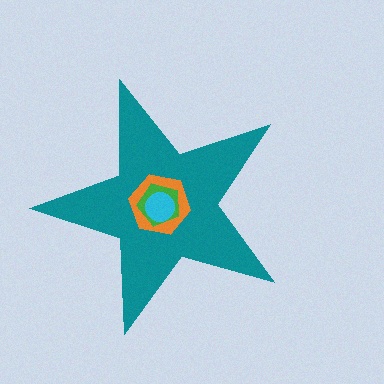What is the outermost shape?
The teal star.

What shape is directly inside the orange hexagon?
The green pentagon.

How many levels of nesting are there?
4.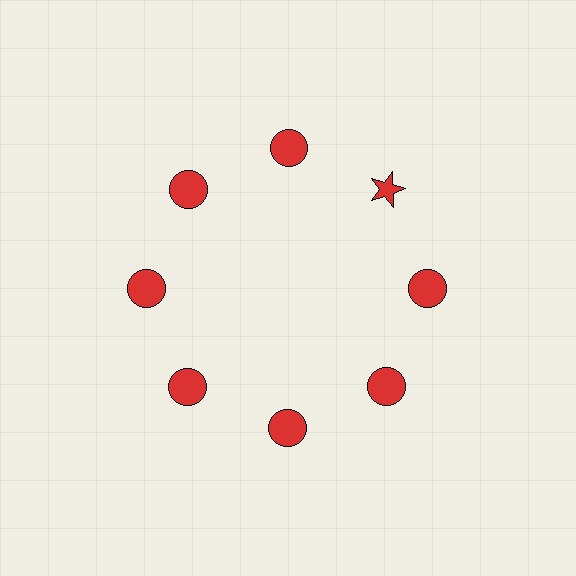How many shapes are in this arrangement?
There are 8 shapes arranged in a ring pattern.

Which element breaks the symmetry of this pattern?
The red star at roughly the 2 o'clock position breaks the symmetry. All other shapes are red circles.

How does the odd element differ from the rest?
It has a different shape: star instead of circle.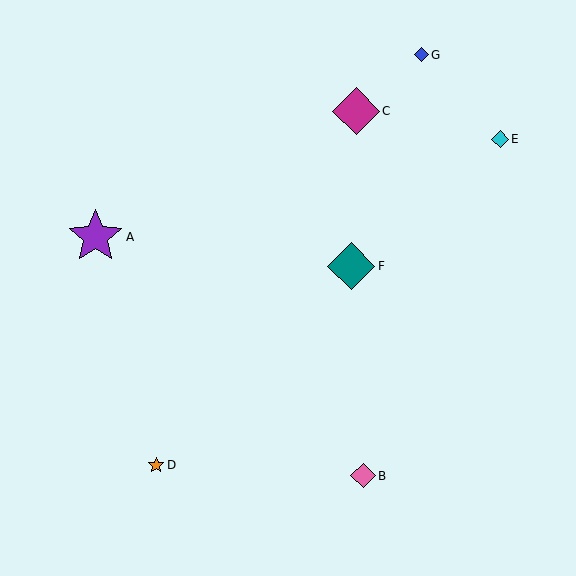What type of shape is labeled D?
Shape D is an orange star.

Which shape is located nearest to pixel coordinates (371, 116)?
The magenta diamond (labeled C) at (356, 111) is nearest to that location.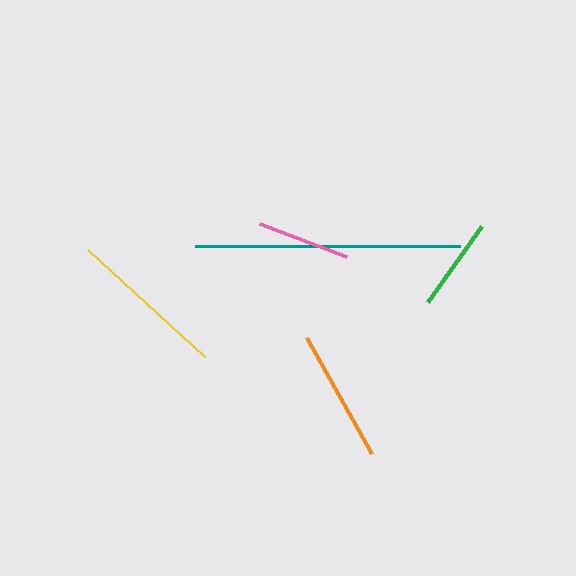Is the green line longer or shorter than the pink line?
The green line is longer than the pink line.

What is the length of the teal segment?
The teal segment is approximately 266 pixels long.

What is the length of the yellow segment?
The yellow segment is approximately 159 pixels long.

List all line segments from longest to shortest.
From longest to shortest: teal, yellow, orange, green, pink.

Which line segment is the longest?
The teal line is the longest at approximately 266 pixels.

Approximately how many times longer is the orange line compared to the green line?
The orange line is approximately 1.4 times the length of the green line.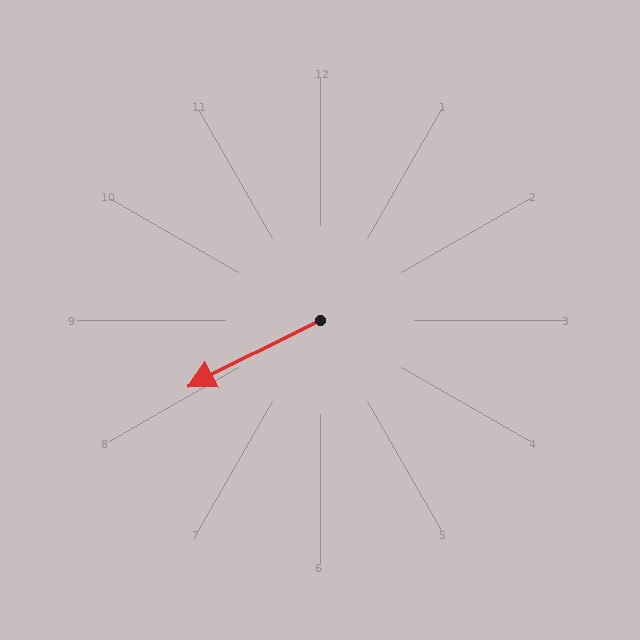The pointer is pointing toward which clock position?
Roughly 8 o'clock.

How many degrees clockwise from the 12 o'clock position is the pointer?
Approximately 243 degrees.